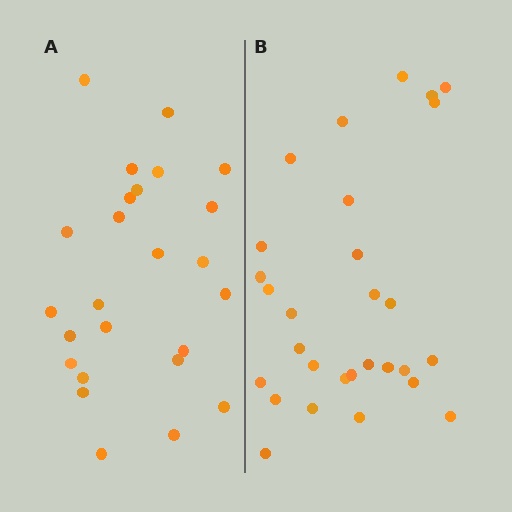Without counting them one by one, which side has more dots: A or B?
Region B (the right region) has more dots.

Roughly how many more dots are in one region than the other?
Region B has about 4 more dots than region A.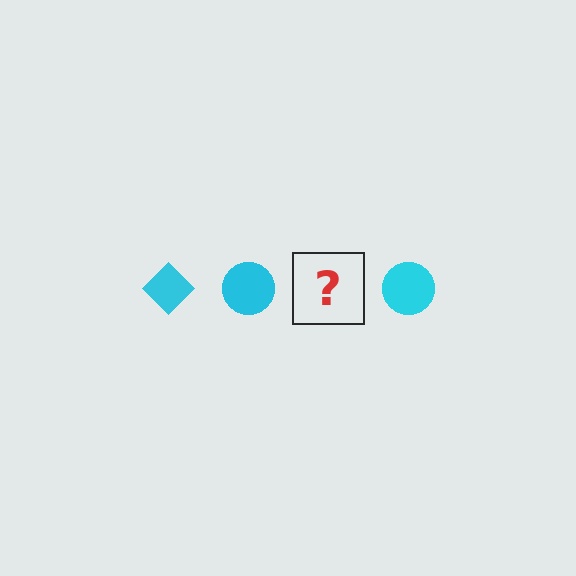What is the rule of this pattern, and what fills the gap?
The rule is that the pattern cycles through diamond, circle shapes in cyan. The gap should be filled with a cyan diamond.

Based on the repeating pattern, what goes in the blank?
The blank should be a cyan diamond.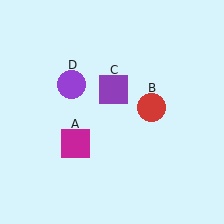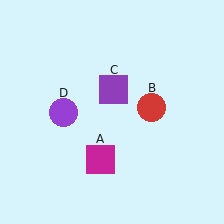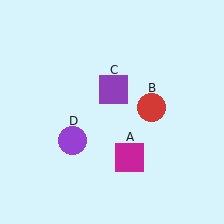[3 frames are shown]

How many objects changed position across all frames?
2 objects changed position: magenta square (object A), purple circle (object D).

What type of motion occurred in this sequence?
The magenta square (object A), purple circle (object D) rotated counterclockwise around the center of the scene.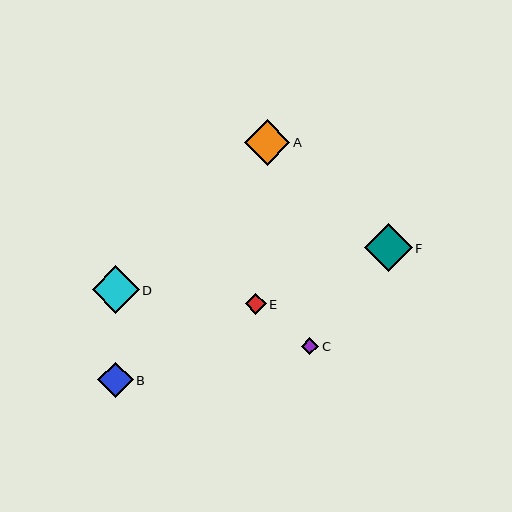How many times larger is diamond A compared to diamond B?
Diamond A is approximately 1.3 times the size of diamond B.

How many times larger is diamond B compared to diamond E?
Diamond B is approximately 1.6 times the size of diamond E.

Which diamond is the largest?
Diamond F is the largest with a size of approximately 48 pixels.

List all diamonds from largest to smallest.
From largest to smallest: F, D, A, B, E, C.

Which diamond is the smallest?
Diamond C is the smallest with a size of approximately 17 pixels.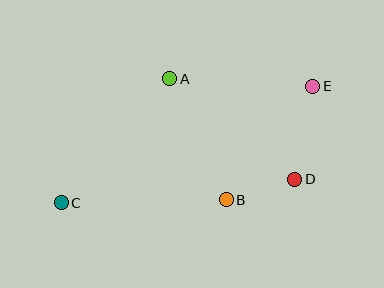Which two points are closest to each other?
Points B and D are closest to each other.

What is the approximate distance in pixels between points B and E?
The distance between B and E is approximately 143 pixels.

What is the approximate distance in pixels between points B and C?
The distance between B and C is approximately 165 pixels.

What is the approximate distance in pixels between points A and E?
The distance between A and E is approximately 143 pixels.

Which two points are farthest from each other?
Points C and E are farthest from each other.